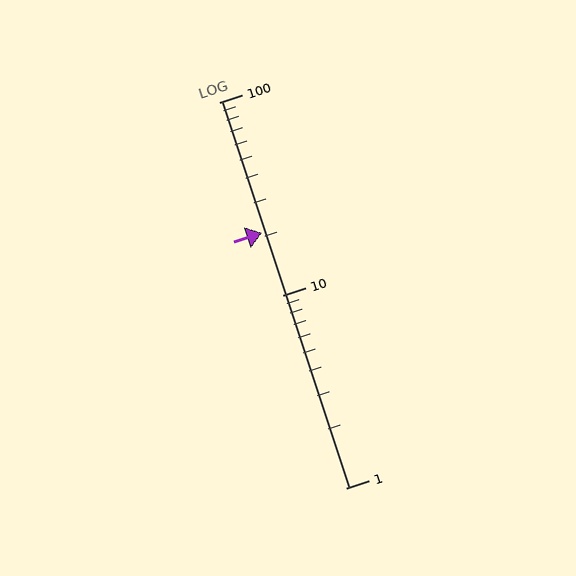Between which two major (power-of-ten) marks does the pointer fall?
The pointer is between 10 and 100.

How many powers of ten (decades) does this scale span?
The scale spans 2 decades, from 1 to 100.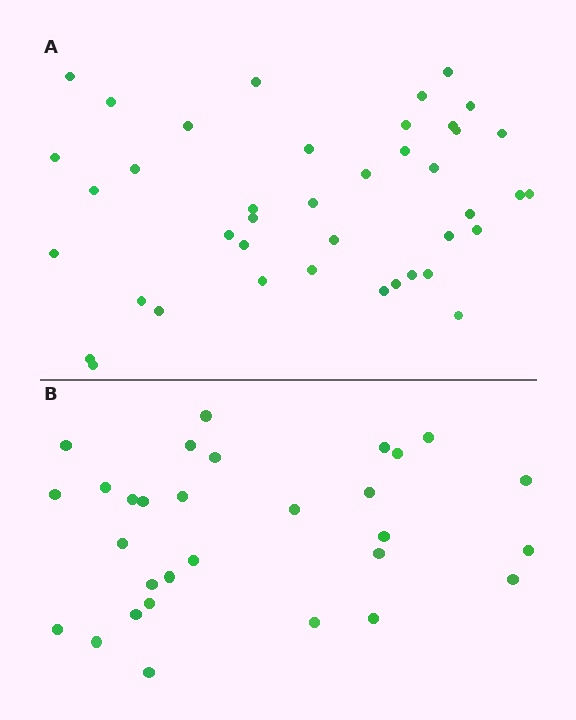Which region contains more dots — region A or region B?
Region A (the top region) has more dots.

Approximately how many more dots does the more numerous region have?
Region A has roughly 12 or so more dots than region B.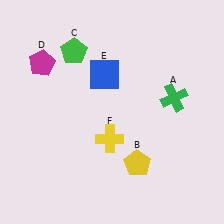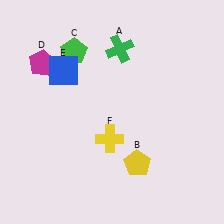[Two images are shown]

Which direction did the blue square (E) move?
The blue square (E) moved left.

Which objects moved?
The objects that moved are: the green cross (A), the blue square (E).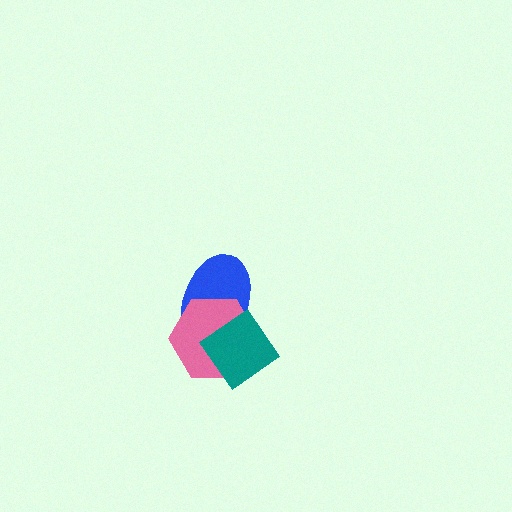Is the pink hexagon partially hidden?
Yes, it is partially covered by another shape.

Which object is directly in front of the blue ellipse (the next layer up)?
The pink hexagon is directly in front of the blue ellipse.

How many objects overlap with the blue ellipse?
2 objects overlap with the blue ellipse.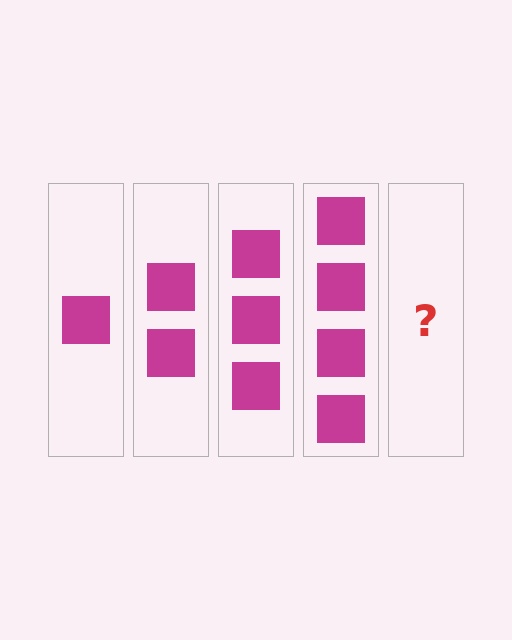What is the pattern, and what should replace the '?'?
The pattern is that each step adds one more square. The '?' should be 5 squares.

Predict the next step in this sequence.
The next step is 5 squares.